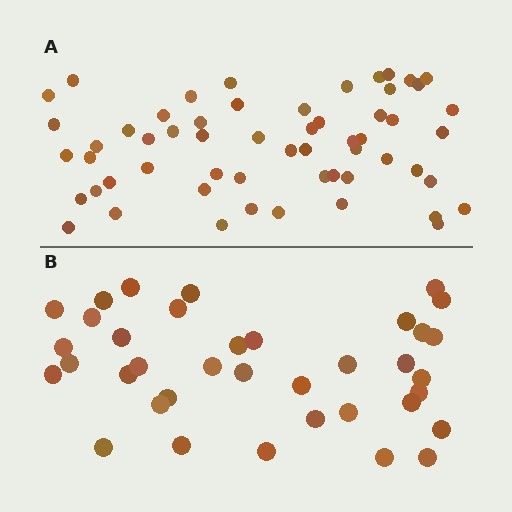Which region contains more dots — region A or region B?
Region A (the top region) has more dots.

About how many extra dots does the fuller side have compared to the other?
Region A has approximately 20 more dots than region B.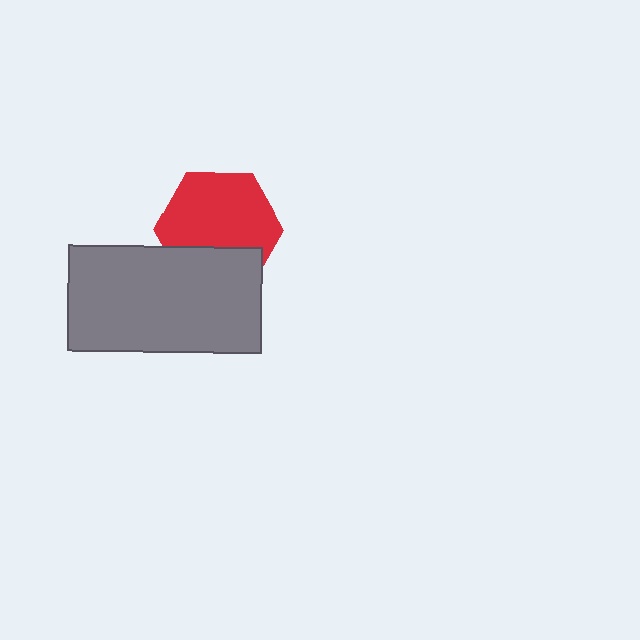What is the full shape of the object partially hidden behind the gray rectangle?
The partially hidden object is a red hexagon.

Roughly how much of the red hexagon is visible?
Most of it is visible (roughly 69%).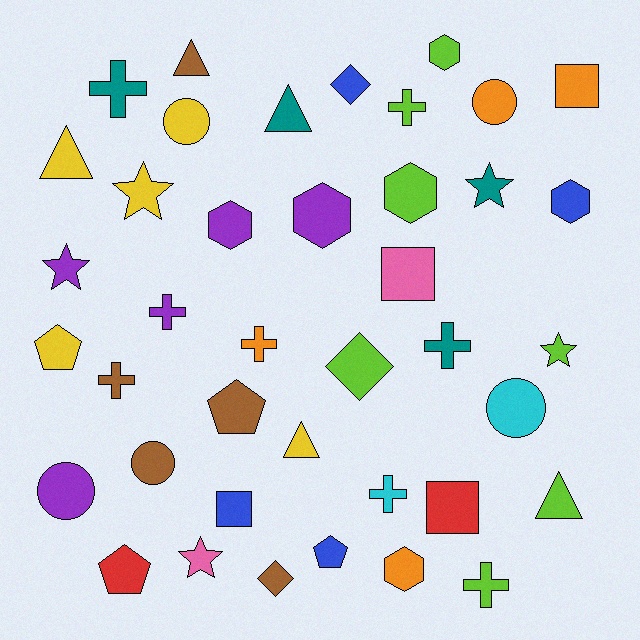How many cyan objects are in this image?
There are 2 cyan objects.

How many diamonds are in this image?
There are 3 diamonds.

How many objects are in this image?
There are 40 objects.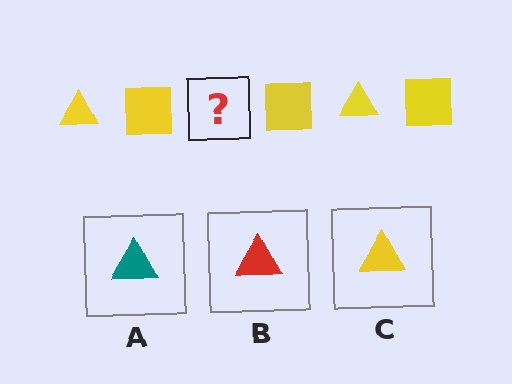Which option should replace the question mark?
Option C.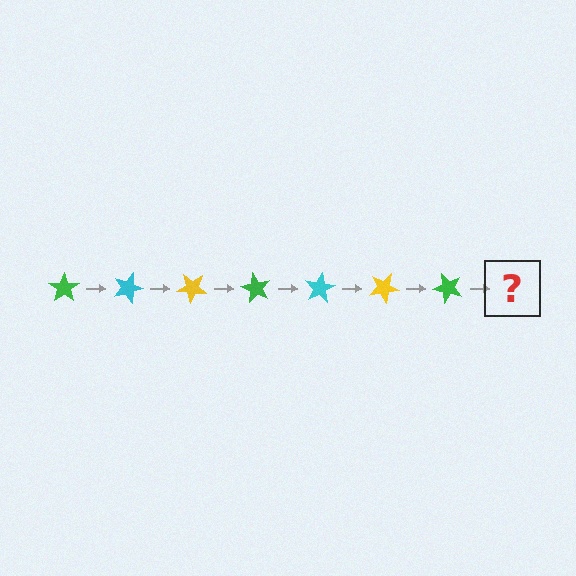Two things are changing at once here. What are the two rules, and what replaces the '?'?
The two rules are that it rotates 20 degrees each step and the color cycles through green, cyan, and yellow. The '?' should be a cyan star, rotated 140 degrees from the start.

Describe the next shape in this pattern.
It should be a cyan star, rotated 140 degrees from the start.